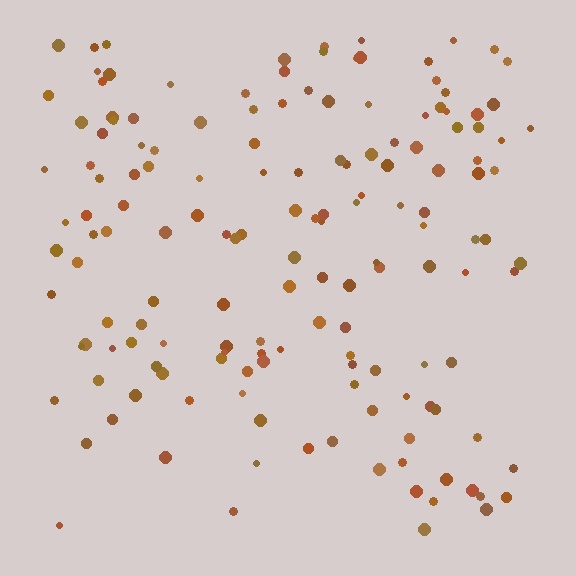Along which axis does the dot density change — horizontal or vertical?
Vertical.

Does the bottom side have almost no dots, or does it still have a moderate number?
Still a moderate number, just noticeably fewer than the top.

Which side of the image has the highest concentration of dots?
The top.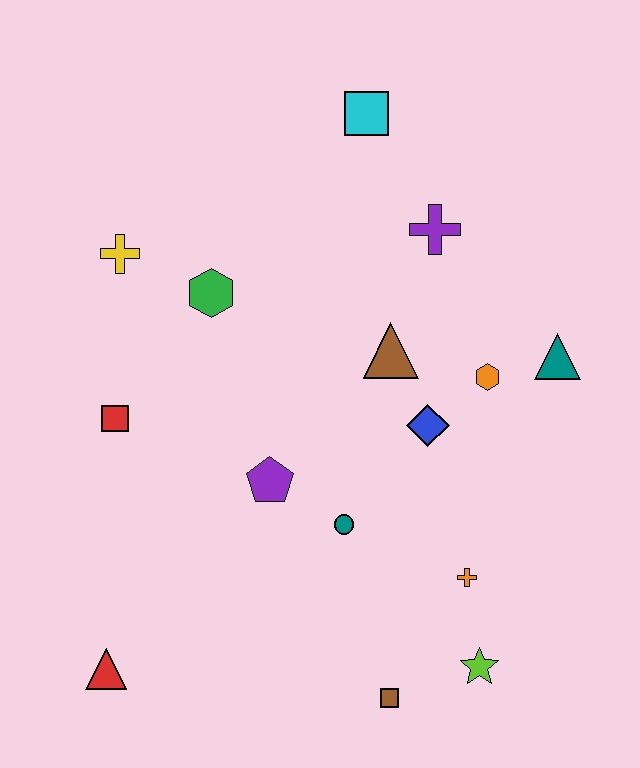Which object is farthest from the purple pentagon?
The cyan square is farthest from the purple pentagon.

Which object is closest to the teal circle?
The purple pentagon is closest to the teal circle.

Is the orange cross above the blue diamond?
No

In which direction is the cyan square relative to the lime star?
The cyan square is above the lime star.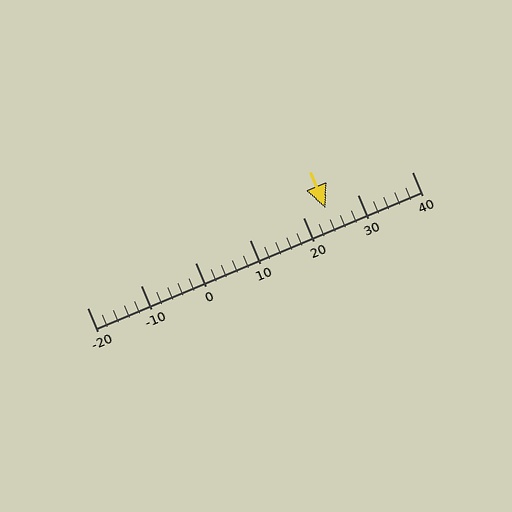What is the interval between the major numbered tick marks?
The major tick marks are spaced 10 units apart.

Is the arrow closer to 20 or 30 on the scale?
The arrow is closer to 20.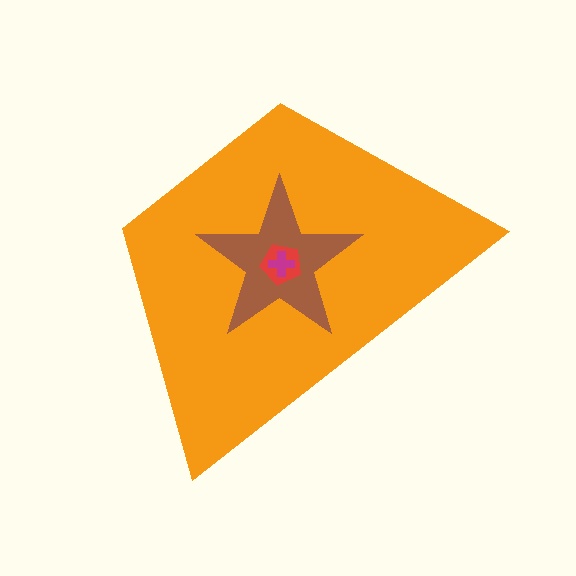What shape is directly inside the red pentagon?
The magenta cross.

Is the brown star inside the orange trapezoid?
Yes.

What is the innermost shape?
The magenta cross.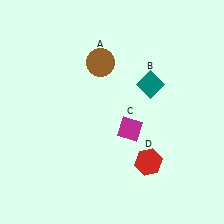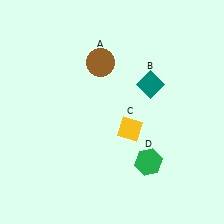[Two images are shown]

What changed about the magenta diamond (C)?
In Image 1, C is magenta. In Image 2, it changed to yellow.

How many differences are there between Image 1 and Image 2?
There are 2 differences between the two images.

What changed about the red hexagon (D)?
In Image 1, D is red. In Image 2, it changed to green.